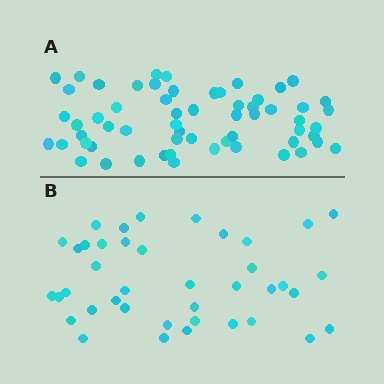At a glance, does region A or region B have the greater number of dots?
Region A (the top region) has more dots.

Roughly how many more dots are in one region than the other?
Region A has approximately 20 more dots than region B.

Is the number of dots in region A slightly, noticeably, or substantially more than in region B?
Region A has substantially more. The ratio is roughly 1.5 to 1.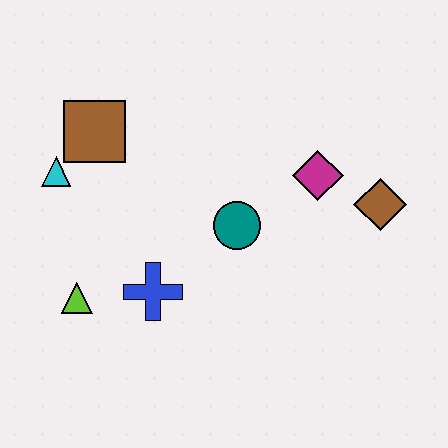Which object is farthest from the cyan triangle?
The brown diamond is farthest from the cyan triangle.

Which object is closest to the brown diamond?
The magenta diamond is closest to the brown diamond.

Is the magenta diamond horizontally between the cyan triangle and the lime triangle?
No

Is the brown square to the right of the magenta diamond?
No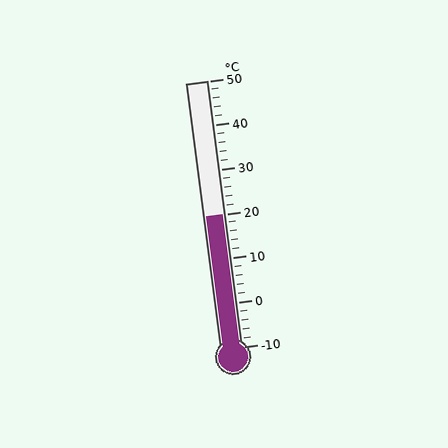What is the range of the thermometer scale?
The thermometer scale ranges from -10°C to 50°C.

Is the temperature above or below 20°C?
The temperature is at 20°C.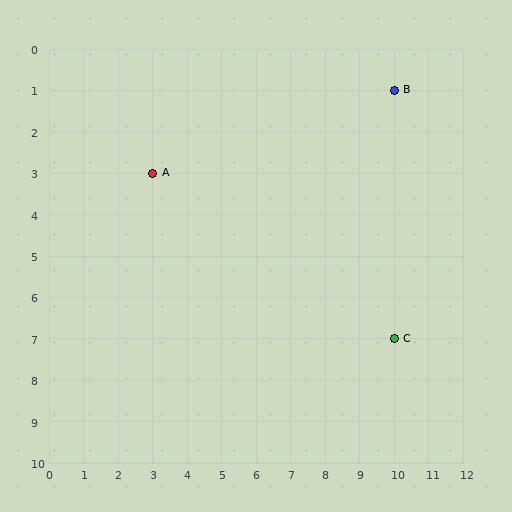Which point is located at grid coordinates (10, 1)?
Point B is at (10, 1).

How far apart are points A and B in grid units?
Points A and B are 7 columns and 2 rows apart (about 7.3 grid units diagonally).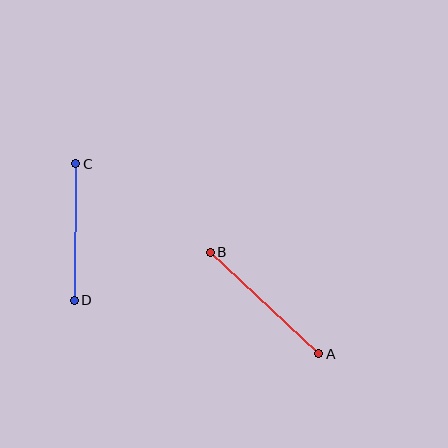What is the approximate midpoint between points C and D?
The midpoint is at approximately (75, 232) pixels.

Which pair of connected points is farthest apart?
Points A and B are farthest apart.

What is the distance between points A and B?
The distance is approximately 149 pixels.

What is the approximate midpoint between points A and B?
The midpoint is at approximately (265, 303) pixels.